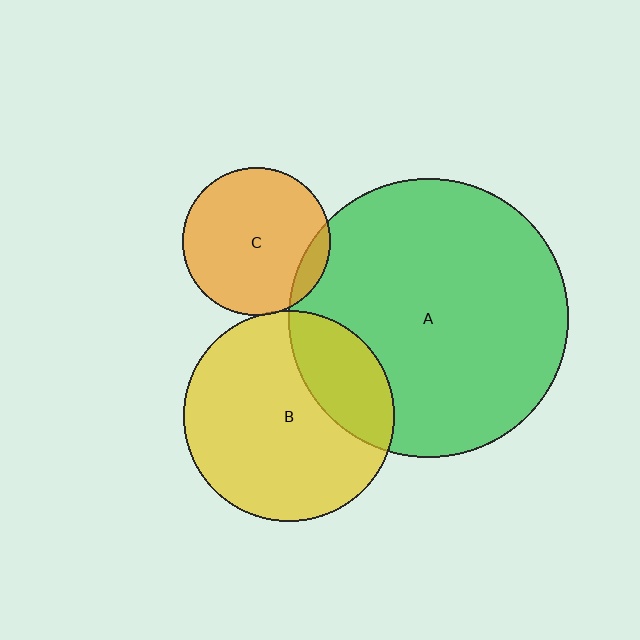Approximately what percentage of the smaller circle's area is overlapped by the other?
Approximately 10%.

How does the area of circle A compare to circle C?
Approximately 3.6 times.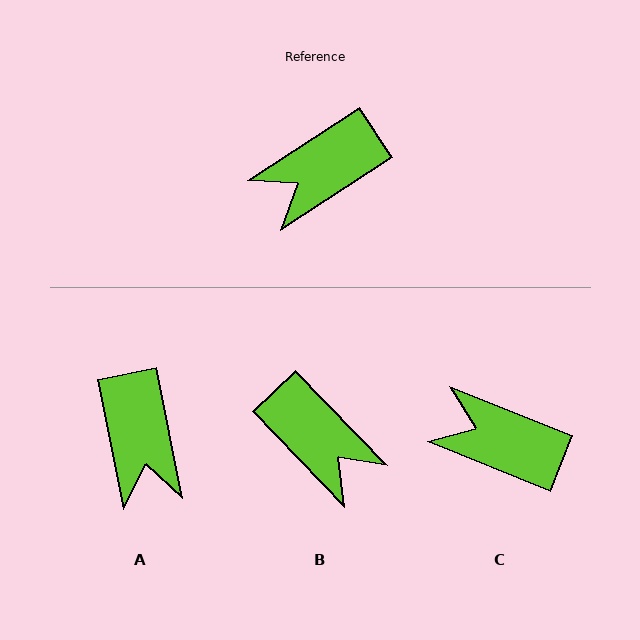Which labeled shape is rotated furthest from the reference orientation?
B, about 101 degrees away.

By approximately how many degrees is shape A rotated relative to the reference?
Approximately 68 degrees counter-clockwise.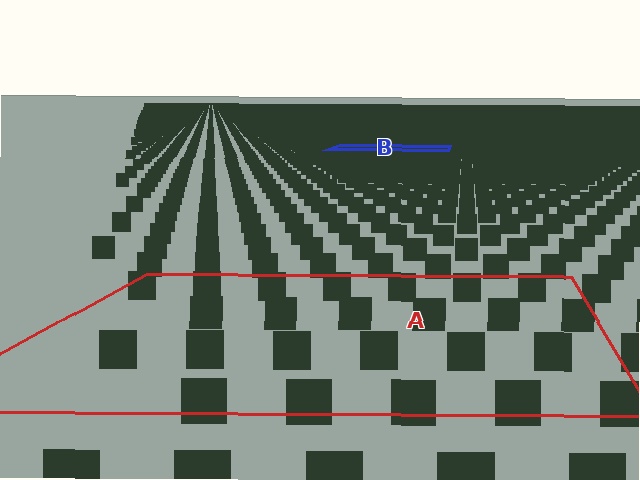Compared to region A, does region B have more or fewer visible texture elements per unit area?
Region B has more texture elements per unit area — they are packed more densely because it is farther away.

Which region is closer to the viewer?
Region A is closer. The texture elements there are larger and more spread out.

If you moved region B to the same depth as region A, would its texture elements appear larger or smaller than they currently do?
They would appear larger. At a closer depth, the same texture elements are projected at a bigger on-screen size.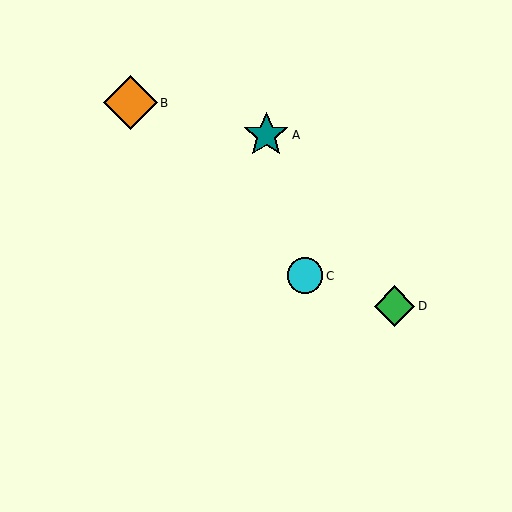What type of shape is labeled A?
Shape A is a teal star.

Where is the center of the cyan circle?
The center of the cyan circle is at (305, 276).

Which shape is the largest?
The orange diamond (labeled B) is the largest.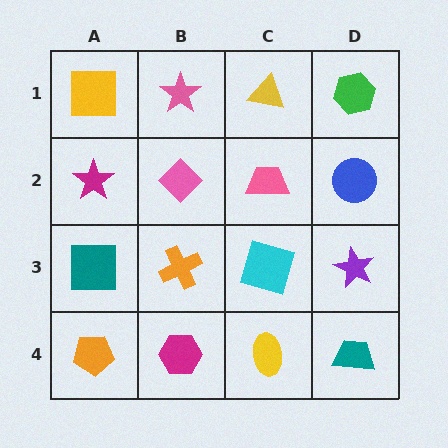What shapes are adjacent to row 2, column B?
A pink star (row 1, column B), an orange cross (row 3, column B), a magenta star (row 2, column A), a pink trapezoid (row 2, column C).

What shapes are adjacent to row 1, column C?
A pink trapezoid (row 2, column C), a pink star (row 1, column B), a green hexagon (row 1, column D).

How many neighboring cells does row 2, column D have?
3.